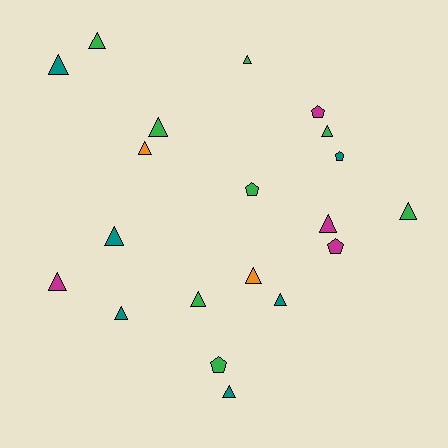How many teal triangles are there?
There are 5 teal triangles.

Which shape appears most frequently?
Triangle, with 15 objects.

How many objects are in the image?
There are 20 objects.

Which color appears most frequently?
Green, with 8 objects.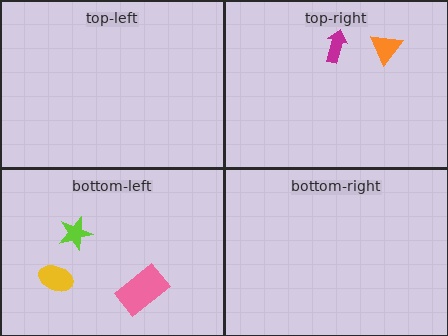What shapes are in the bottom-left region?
The lime star, the pink rectangle, the yellow ellipse.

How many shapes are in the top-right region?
2.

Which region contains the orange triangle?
The top-right region.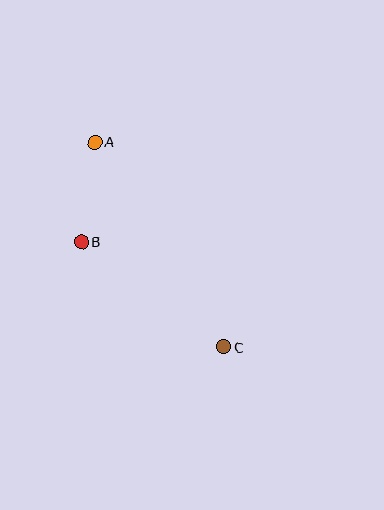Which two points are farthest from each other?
Points A and C are farthest from each other.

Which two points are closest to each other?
Points A and B are closest to each other.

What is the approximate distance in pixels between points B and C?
The distance between B and C is approximately 177 pixels.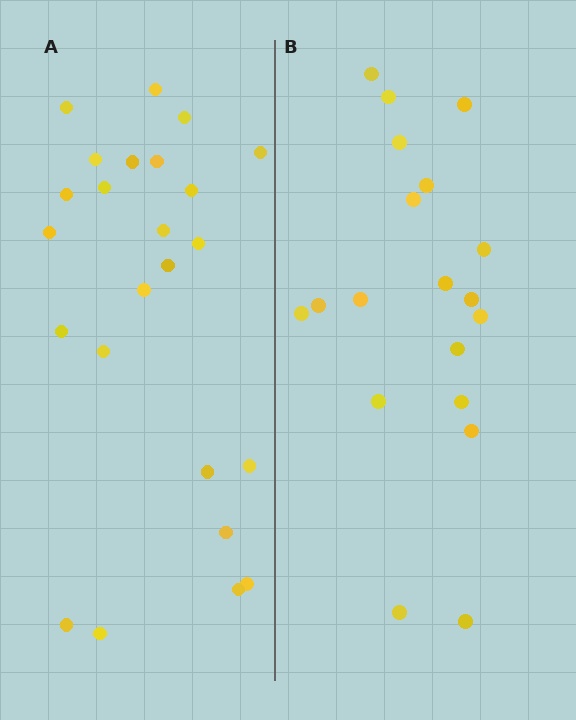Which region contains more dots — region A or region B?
Region A (the left region) has more dots.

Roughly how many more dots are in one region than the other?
Region A has about 5 more dots than region B.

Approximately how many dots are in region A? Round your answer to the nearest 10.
About 20 dots. (The exact count is 24, which rounds to 20.)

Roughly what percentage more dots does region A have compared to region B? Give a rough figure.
About 25% more.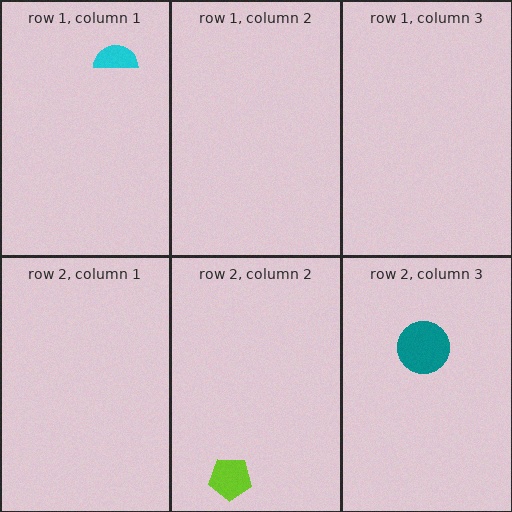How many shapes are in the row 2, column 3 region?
1.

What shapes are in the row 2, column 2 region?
The lime pentagon.